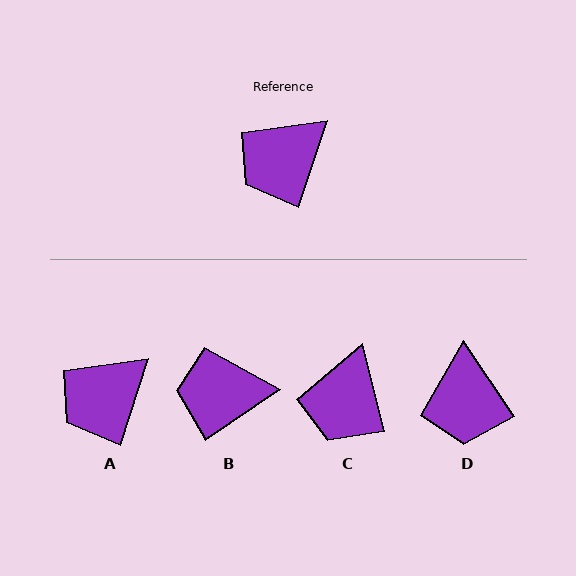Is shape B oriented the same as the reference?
No, it is off by about 37 degrees.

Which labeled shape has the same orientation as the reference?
A.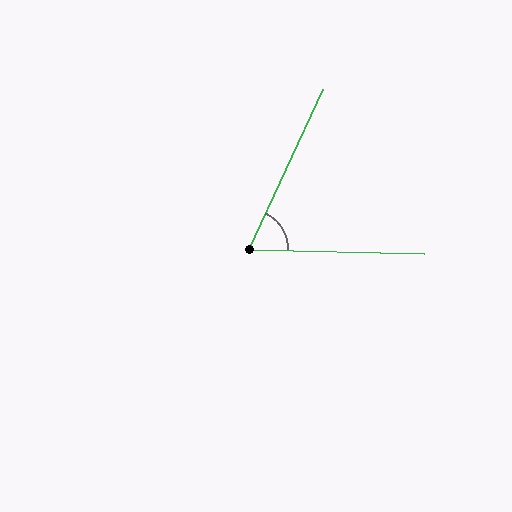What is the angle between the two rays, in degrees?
Approximately 67 degrees.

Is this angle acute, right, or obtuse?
It is acute.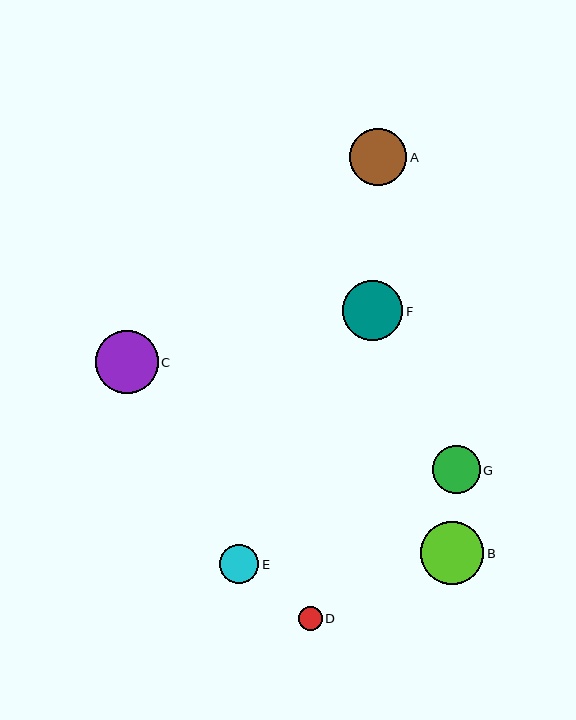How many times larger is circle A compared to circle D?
Circle A is approximately 2.4 times the size of circle D.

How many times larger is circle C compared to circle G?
Circle C is approximately 1.3 times the size of circle G.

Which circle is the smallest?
Circle D is the smallest with a size of approximately 24 pixels.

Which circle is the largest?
Circle B is the largest with a size of approximately 63 pixels.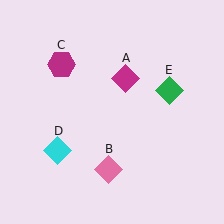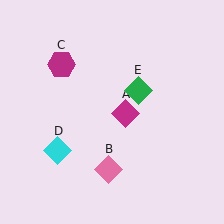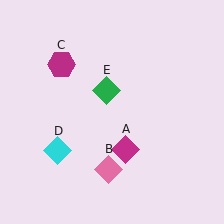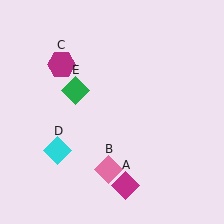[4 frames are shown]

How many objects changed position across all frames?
2 objects changed position: magenta diamond (object A), green diamond (object E).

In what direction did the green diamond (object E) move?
The green diamond (object E) moved left.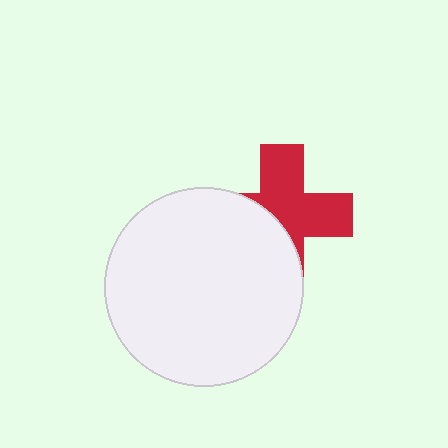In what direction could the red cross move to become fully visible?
The red cross could move toward the upper-right. That would shift it out from behind the white circle entirely.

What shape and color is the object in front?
The object in front is a white circle.